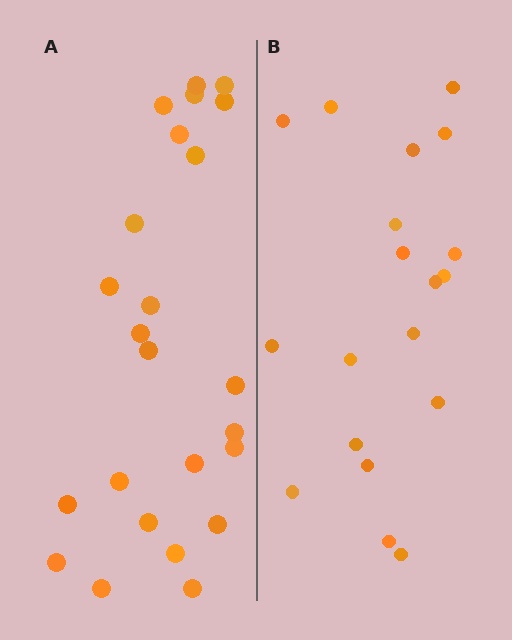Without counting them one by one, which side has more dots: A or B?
Region A (the left region) has more dots.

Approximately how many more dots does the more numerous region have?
Region A has about 5 more dots than region B.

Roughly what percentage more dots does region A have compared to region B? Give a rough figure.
About 25% more.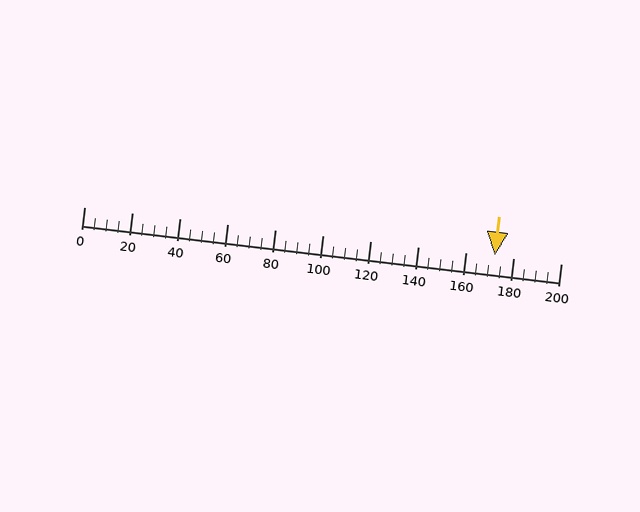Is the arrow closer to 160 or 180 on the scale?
The arrow is closer to 180.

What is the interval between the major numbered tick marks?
The major tick marks are spaced 20 units apart.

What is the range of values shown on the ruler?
The ruler shows values from 0 to 200.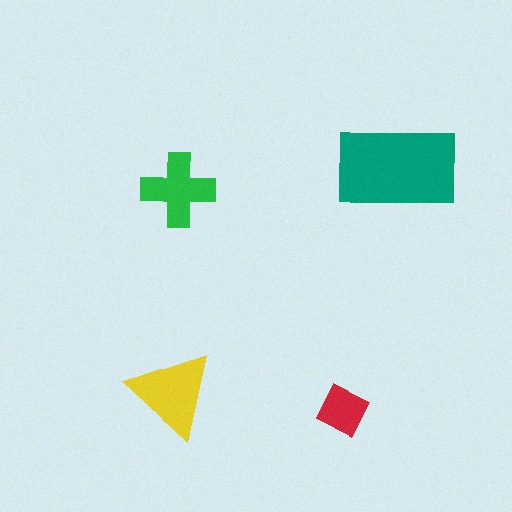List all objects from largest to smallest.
The teal rectangle, the yellow triangle, the green cross, the red square.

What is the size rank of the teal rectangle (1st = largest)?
1st.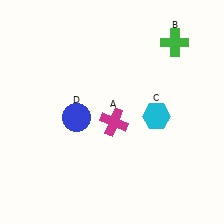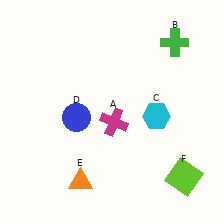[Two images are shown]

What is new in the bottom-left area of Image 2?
An orange triangle (E) was added in the bottom-left area of Image 2.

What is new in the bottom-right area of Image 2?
A lime square (F) was added in the bottom-right area of Image 2.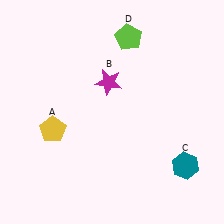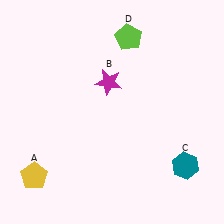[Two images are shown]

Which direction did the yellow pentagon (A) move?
The yellow pentagon (A) moved down.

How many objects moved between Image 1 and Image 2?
1 object moved between the two images.